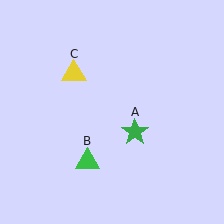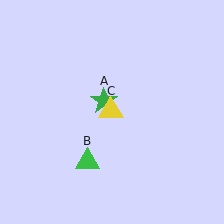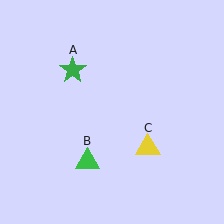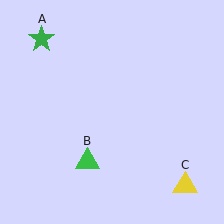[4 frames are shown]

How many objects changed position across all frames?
2 objects changed position: green star (object A), yellow triangle (object C).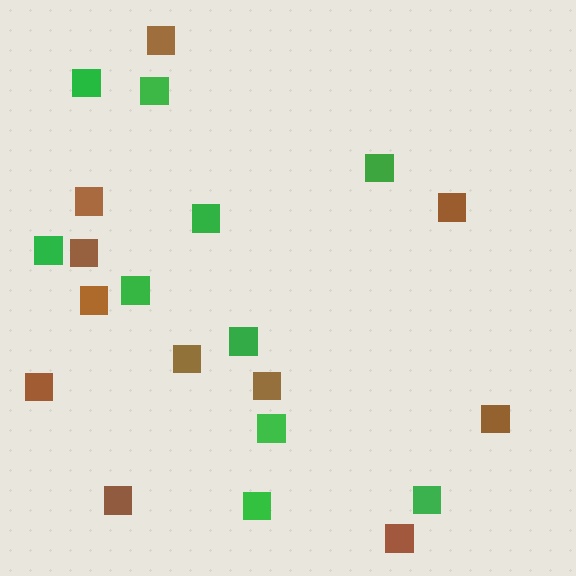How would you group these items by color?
There are 2 groups: one group of brown squares (11) and one group of green squares (10).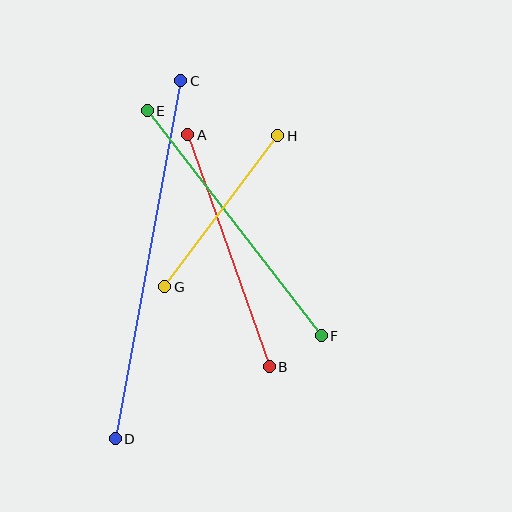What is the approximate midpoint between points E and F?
The midpoint is at approximately (234, 223) pixels.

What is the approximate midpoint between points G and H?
The midpoint is at approximately (221, 211) pixels.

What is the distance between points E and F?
The distance is approximately 284 pixels.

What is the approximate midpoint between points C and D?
The midpoint is at approximately (148, 260) pixels.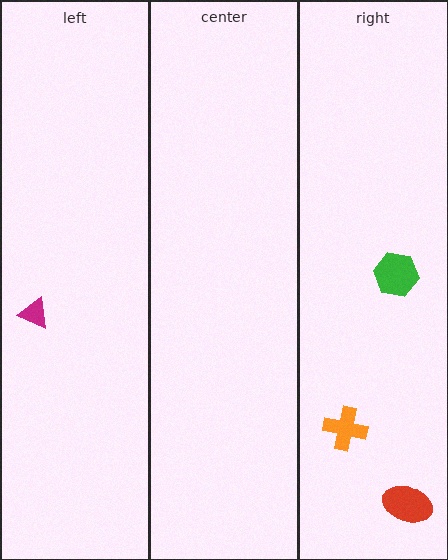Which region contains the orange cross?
The right region.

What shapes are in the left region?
The magenta triangle.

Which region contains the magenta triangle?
The left region.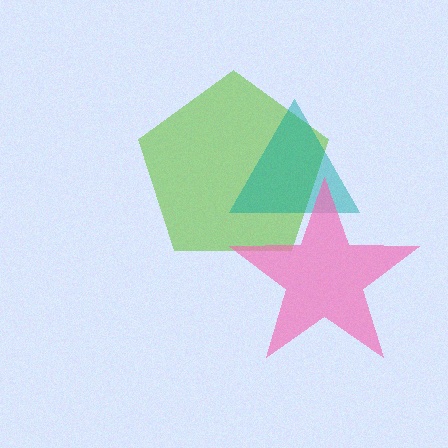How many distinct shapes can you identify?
There are 3 distinct shapes: a lime pentagon, a teal triangle, a pink star.